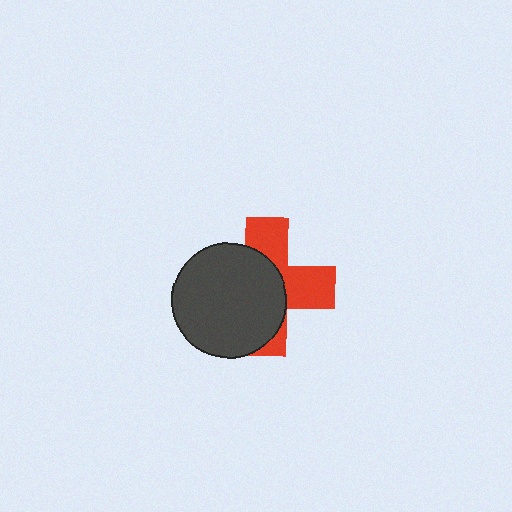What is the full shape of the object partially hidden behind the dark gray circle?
The partially hidden object is a red cross.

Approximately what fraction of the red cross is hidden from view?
Roughly 56% of the red cross is hidden behind the dark gray circle.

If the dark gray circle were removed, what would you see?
You would see the complete red cross.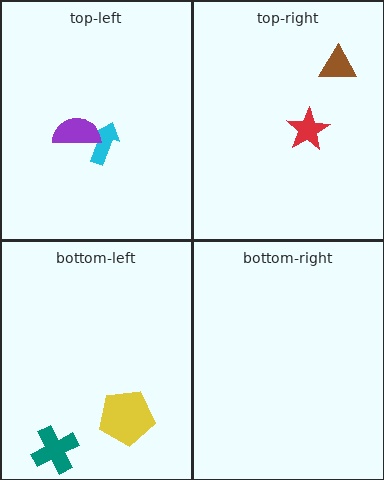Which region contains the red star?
The top-right region.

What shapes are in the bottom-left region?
The teal cross, the yellow pentagon.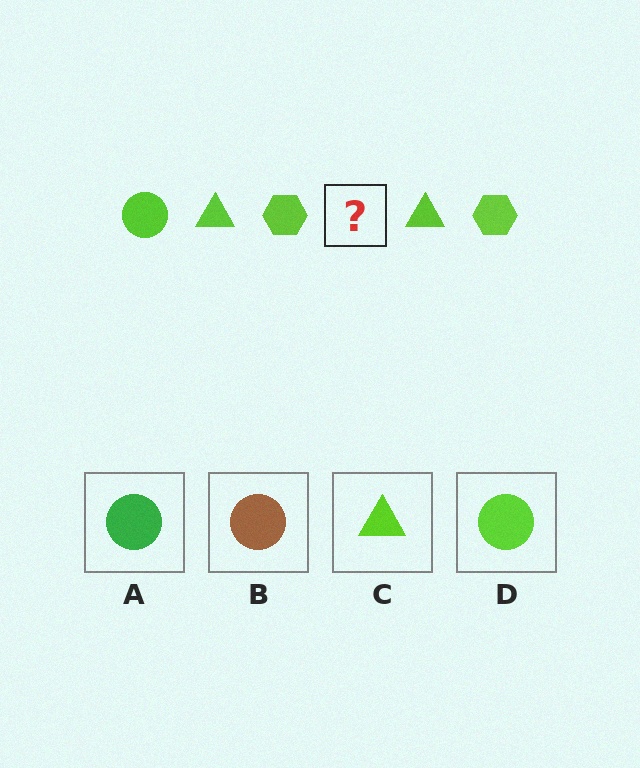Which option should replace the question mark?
Option D.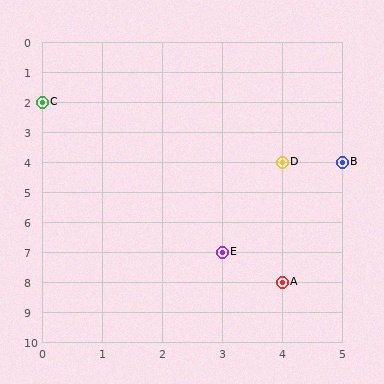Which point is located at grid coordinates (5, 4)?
Point B is at (5, 4).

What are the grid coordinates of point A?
Point A is at grid coordinates (4, 8).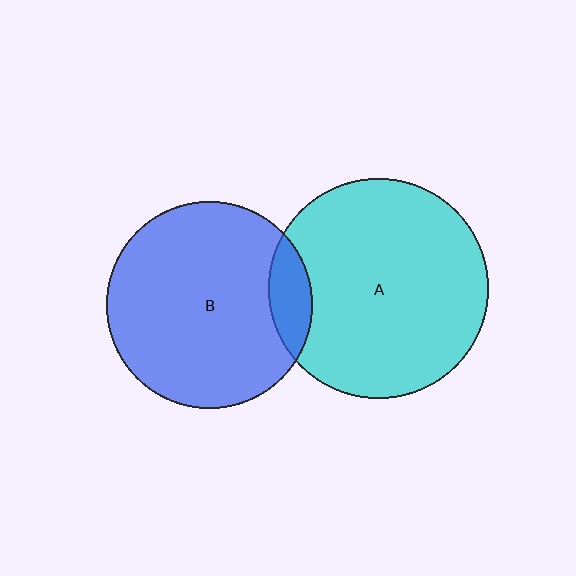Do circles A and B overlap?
Yes.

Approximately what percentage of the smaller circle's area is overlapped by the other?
Approximately 10%.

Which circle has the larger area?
Circle A (cyan).